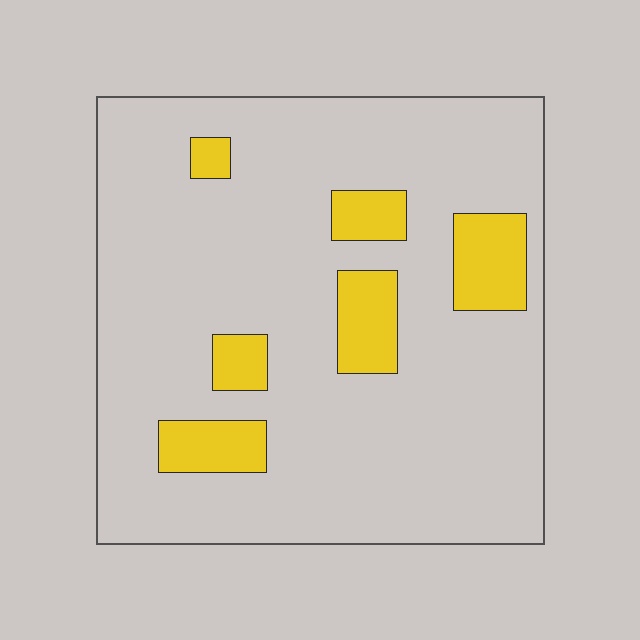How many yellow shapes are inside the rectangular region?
6.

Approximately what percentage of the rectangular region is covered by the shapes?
Approximately 15%.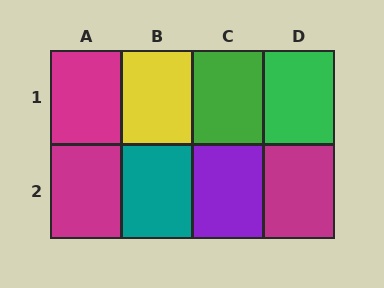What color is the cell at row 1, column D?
Green.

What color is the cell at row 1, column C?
Green.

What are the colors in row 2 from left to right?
Magenta, teal, purple, magenta.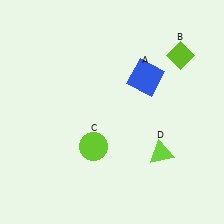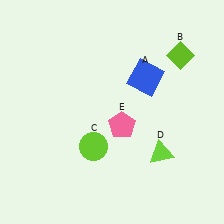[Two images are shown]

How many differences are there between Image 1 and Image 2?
There is 1 difference between the two images.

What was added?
A pink pentagon (E) was added in Image 2.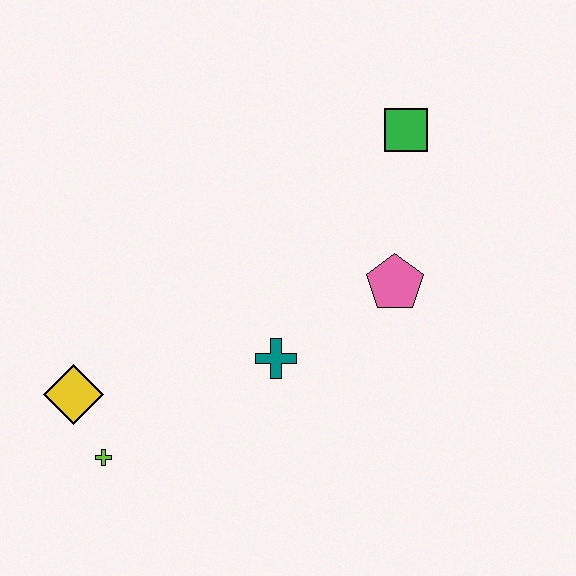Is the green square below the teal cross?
No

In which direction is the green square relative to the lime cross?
The green square is above the lime cross.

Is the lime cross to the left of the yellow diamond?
No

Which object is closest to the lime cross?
The yellow diamond is closest to the lime cross.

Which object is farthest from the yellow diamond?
The green square is farthest from the yellow diamond.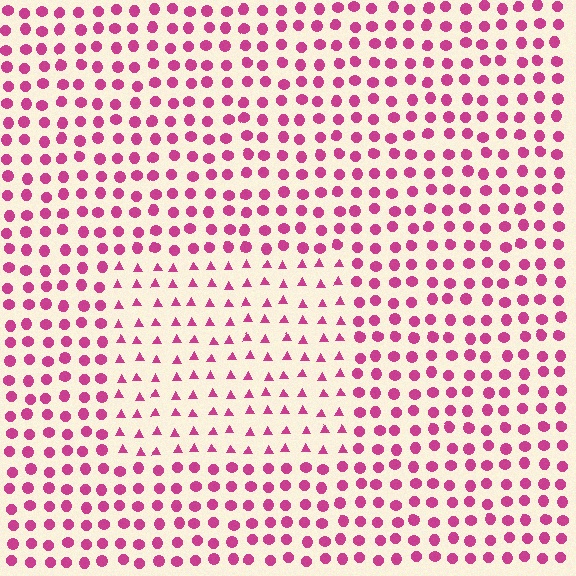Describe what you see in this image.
The image is filled with small magenta elements arranged in a uniform grid. A rectangle-shaped region contains triangles, while the surrounding area contains circles. The boundary is defined purely by the change in element shape.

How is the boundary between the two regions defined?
The boundary is defined by a change in element shape: triangles inside vs. circles outside. All elements share the same color and spacing.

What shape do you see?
I see a rectangle.